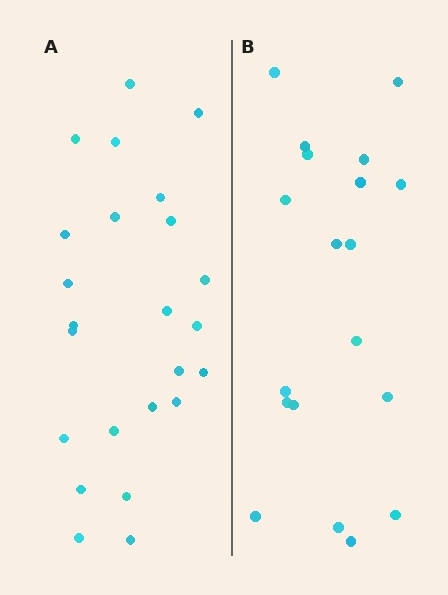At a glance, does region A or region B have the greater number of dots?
Region A (the left region) has more dots.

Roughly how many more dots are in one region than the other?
Region A has about 5 more dots than region B.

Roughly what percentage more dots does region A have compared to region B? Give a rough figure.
About 25% more.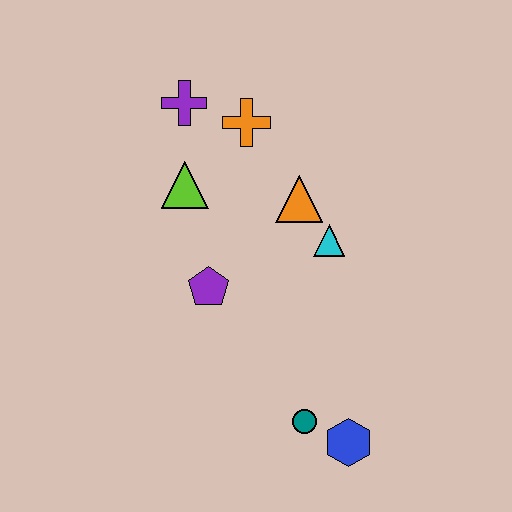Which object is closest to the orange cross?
The purple cross is closest to the orange cross.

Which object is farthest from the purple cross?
The blue hexagon is farthest from the purple cross.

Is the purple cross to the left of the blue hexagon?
Yes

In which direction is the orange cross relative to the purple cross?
The orange cross is to the right of the purple cross.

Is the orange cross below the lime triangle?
No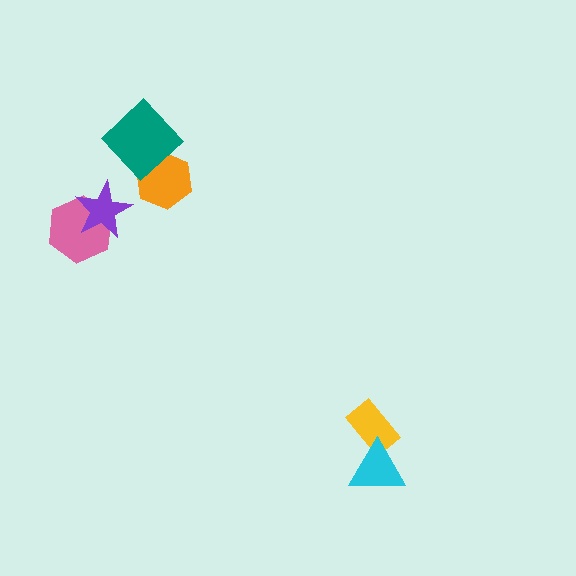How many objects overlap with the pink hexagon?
1 object overlaps with the pink hexagon.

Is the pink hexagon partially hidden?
Yes, it is partially covered by another shape.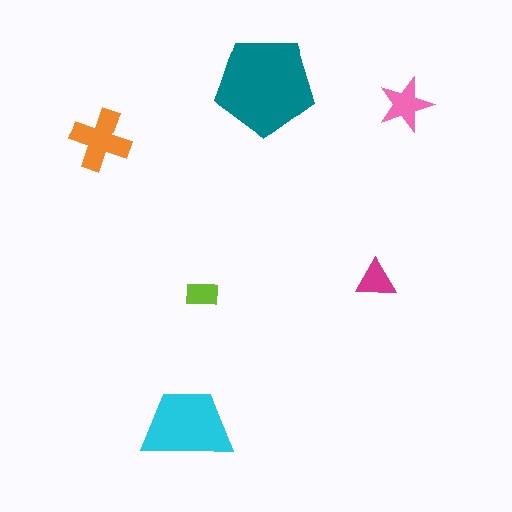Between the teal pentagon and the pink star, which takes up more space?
The teal pentagon.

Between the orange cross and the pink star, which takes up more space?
The orange cross.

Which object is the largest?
The teal pentagon.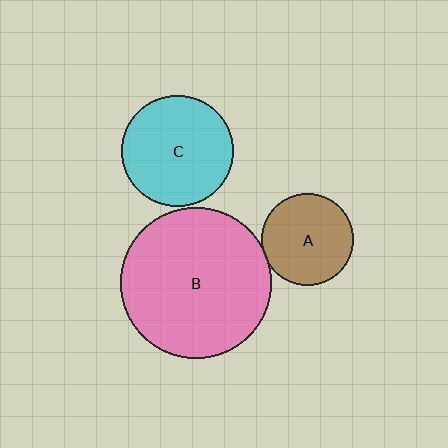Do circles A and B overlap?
Yes.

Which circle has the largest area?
Circle B (pink).